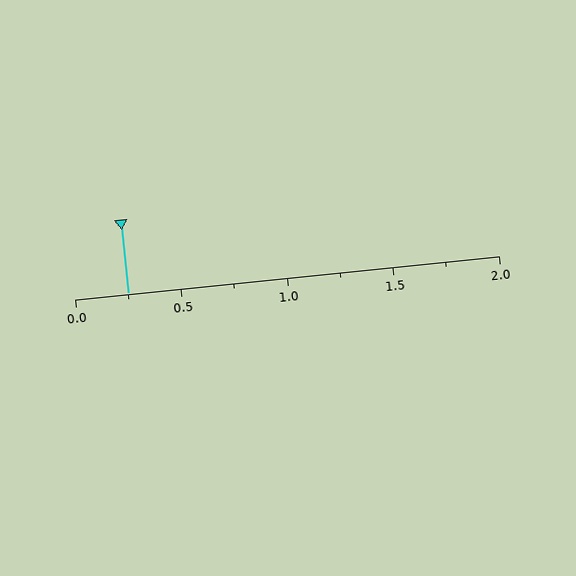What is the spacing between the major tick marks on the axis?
The major ticks are spaced 0.5 apart.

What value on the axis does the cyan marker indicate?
The marker indicates approximately 0.25.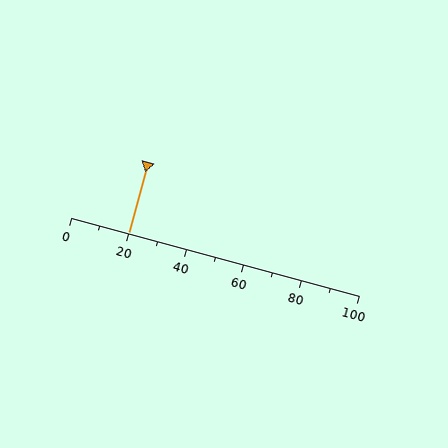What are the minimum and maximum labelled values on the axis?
The axis runs from 0 to 100.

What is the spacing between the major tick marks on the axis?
The major ticks are spaced 20 apart.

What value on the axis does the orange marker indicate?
The marker indicates approximately 20.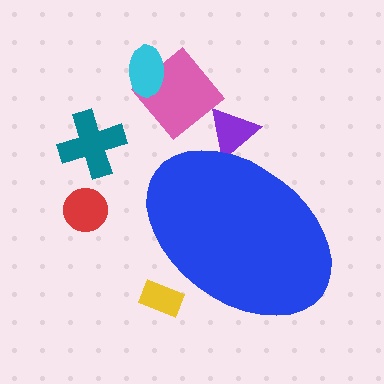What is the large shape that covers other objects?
A blue ellipse.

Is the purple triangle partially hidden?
Yes, the purple triangle is partially hidden behind the blue ellipse.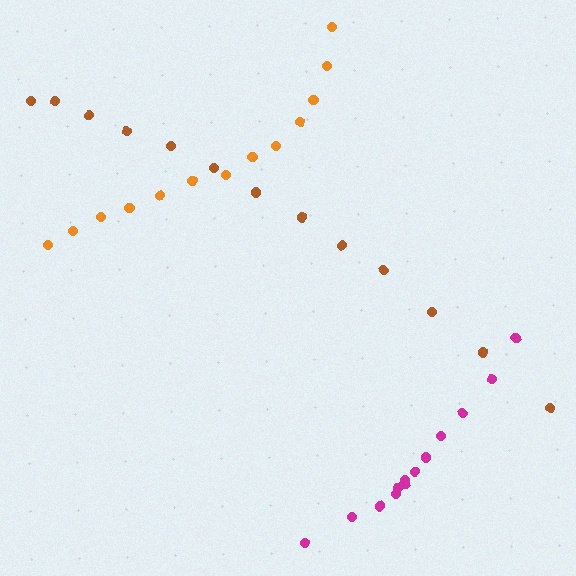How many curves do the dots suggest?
There are 3 distinct paths.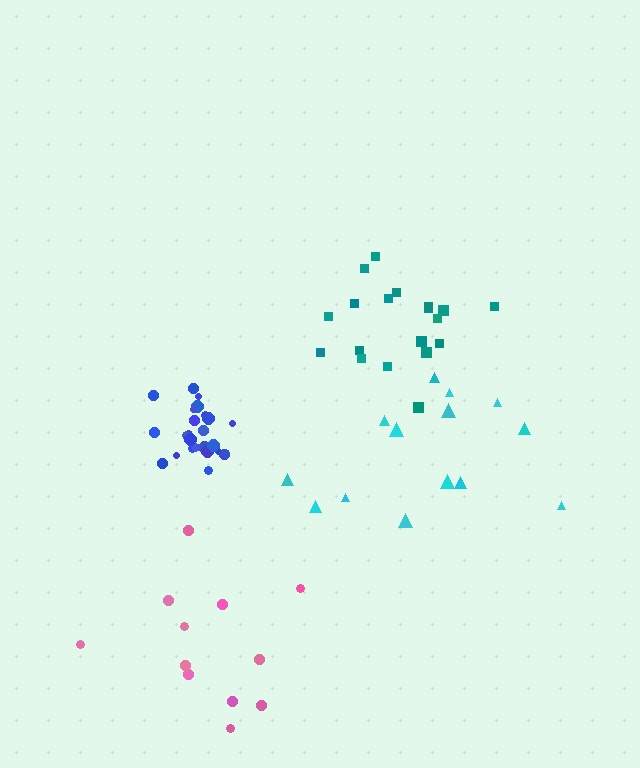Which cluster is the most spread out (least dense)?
Pink.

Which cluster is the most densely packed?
Blue.